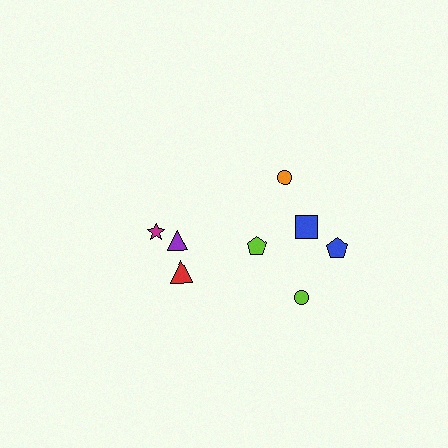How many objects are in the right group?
There are 5 objects.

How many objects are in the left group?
There are 3 objects.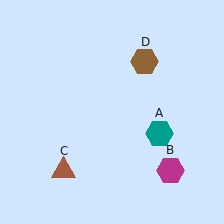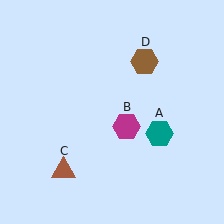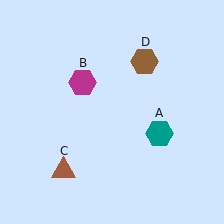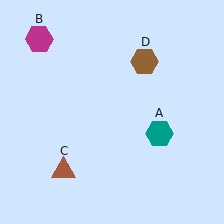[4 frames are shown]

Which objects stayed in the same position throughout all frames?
Teal hexagon (object A) and brown triangle (object C) and brown hexagon (object D) remained stationary.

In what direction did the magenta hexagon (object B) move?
The magenta hexagon (object B) moved up and to the left.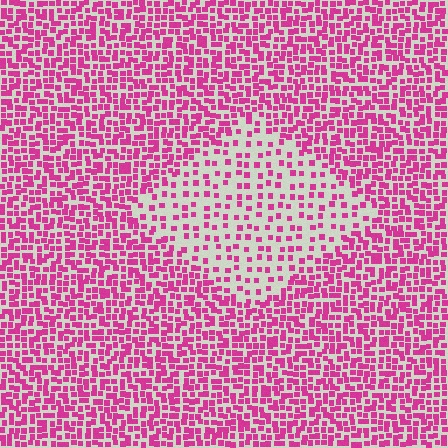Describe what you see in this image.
The image contains small magenta elements arranged at two different densities. A diamond-shaped region is visible where the elements are less densely packed than the surrounding area.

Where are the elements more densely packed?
The elements are more densely packed outside the diamond boundary.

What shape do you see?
I see a diamond.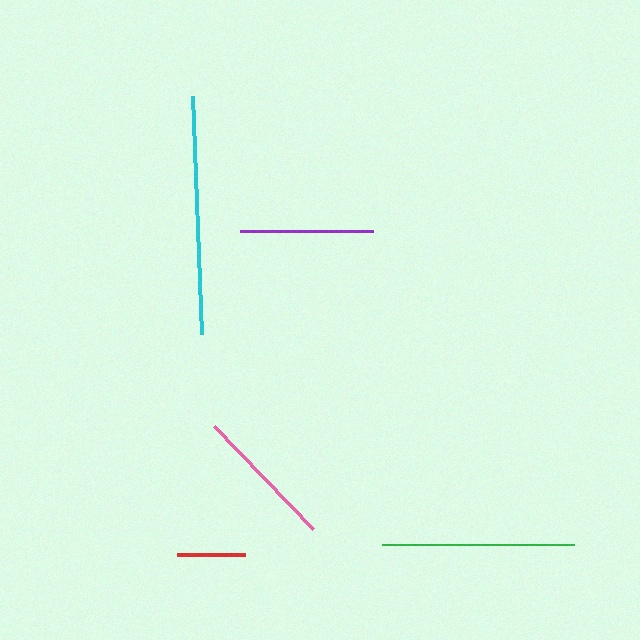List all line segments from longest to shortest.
From longest to shortest: cyan, green, pink, purple, red.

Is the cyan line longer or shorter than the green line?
The cyan line is longer than the green line.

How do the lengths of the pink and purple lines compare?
The pink and purple lines are approximately the same length.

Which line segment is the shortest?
The red line is the shortest at approximately 68 pixels.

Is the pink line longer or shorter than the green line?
The green line is longer than the pink line.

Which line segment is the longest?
The cyan line is the longest at approximately 238 pixels.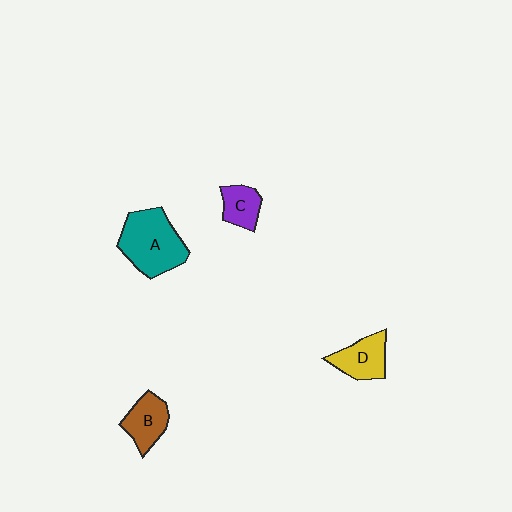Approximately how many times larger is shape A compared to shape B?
Approximately 1.8 times.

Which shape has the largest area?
Shape A (teal).